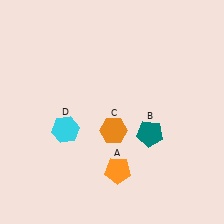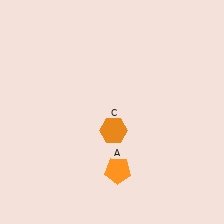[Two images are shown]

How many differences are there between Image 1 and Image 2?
There are 2 differences between the two images.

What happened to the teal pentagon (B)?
The teal pentagon (B) was removed in Image 2. It was in the bottom-right area of Image 1.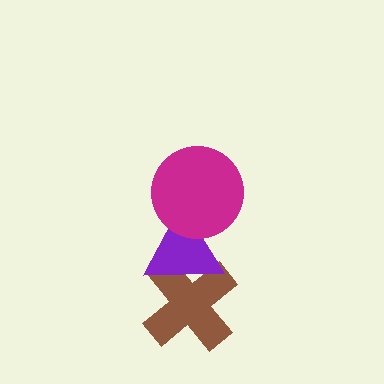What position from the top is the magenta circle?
The magenta circle is 1st from the top.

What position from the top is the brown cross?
The brown cross is 3rd from the top.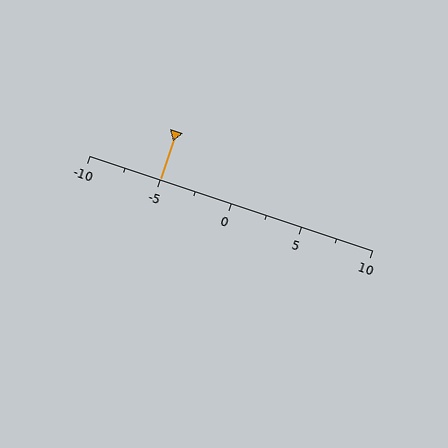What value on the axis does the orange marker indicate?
The marker indicates approximately -5.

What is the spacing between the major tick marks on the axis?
The major ticks are spaced 5 apart.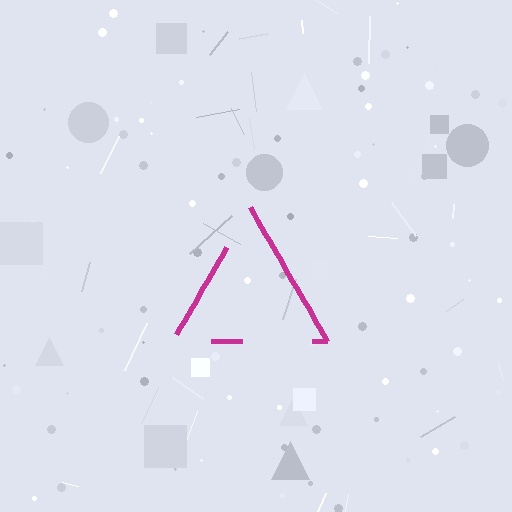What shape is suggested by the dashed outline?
The dashed outline suggests a triangle.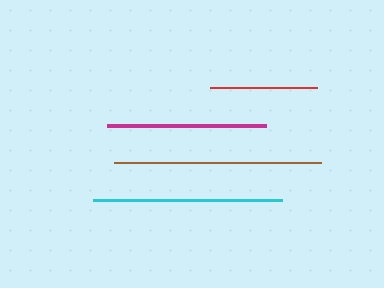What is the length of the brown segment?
The brown segment is approximately 208 pixels long.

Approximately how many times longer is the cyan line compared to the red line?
The cyan line is approximately 1.8 times the length of the red line.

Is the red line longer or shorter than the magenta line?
The magenta line is longer than the red line.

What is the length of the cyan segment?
The cyan segment is approximately 189 pixels long.